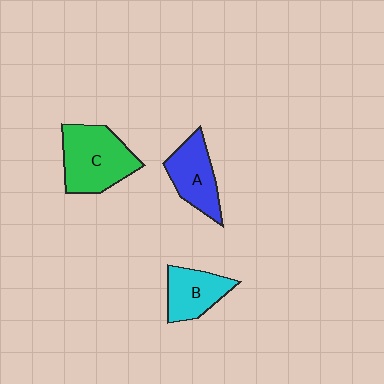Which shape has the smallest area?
Shape B (cyan).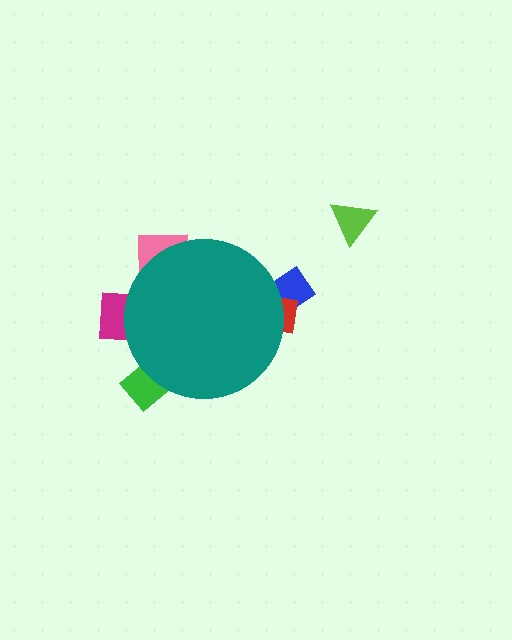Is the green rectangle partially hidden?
Yes, the green rectangle is partially hidden behind the teal circle.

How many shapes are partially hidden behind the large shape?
5 shapes are partially hidden.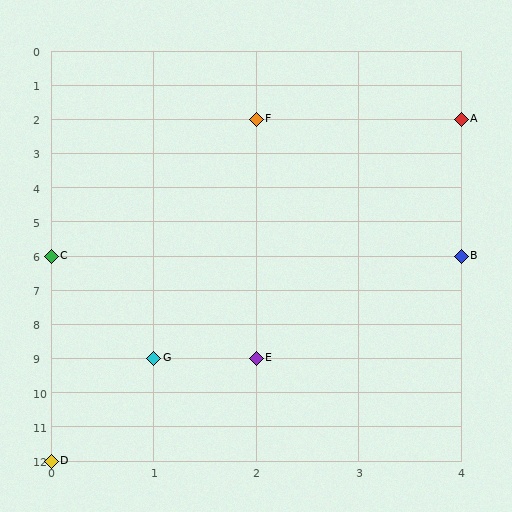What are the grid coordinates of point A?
Point A is at grid coordinates (4, 2).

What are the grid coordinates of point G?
Point G is at grid coordinates (1, 9).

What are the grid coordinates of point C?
Point C is at grid coordinates (0, 6).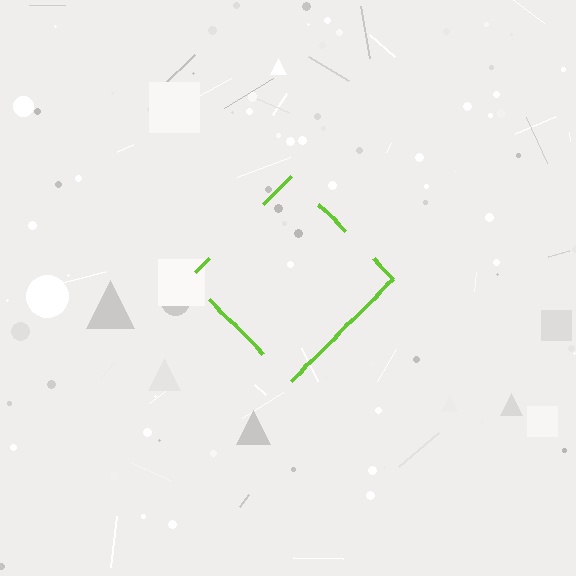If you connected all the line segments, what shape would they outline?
They would outline a diamond.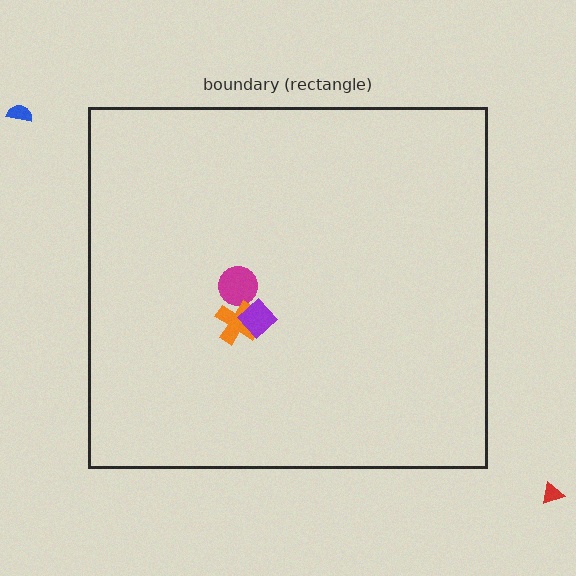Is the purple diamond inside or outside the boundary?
Inside.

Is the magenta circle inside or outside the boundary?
Inside.